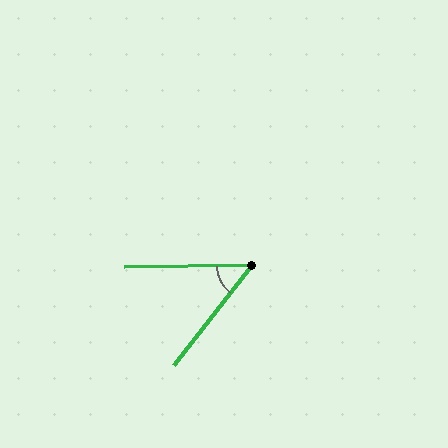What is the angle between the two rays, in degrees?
Approximately 51 degrees.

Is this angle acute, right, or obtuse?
It is acute.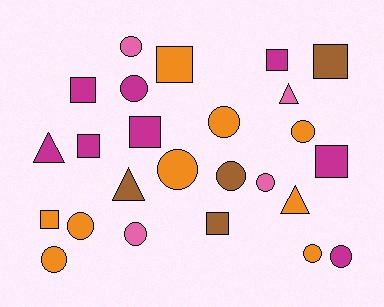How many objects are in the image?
There are 25 objects.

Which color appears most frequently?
Orange, with 9 objects.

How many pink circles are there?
There are 3 pink circles.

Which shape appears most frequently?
Circle, with 12 objects.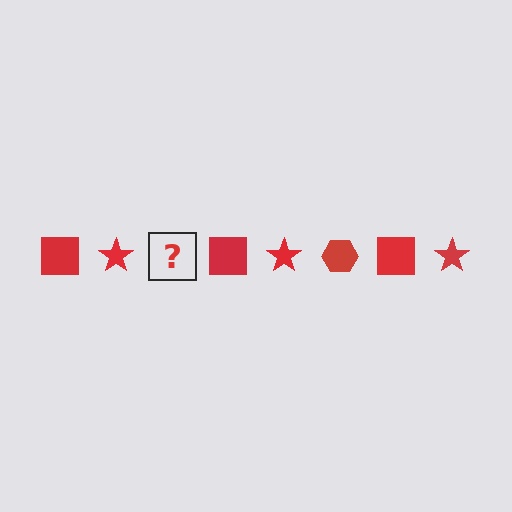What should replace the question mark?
The question mark should be replaced with a red hexagon.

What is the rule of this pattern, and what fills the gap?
The rule is that the pattern cycles through square, star, hexagon shapes in red. The gap should be filled with a red hexagon.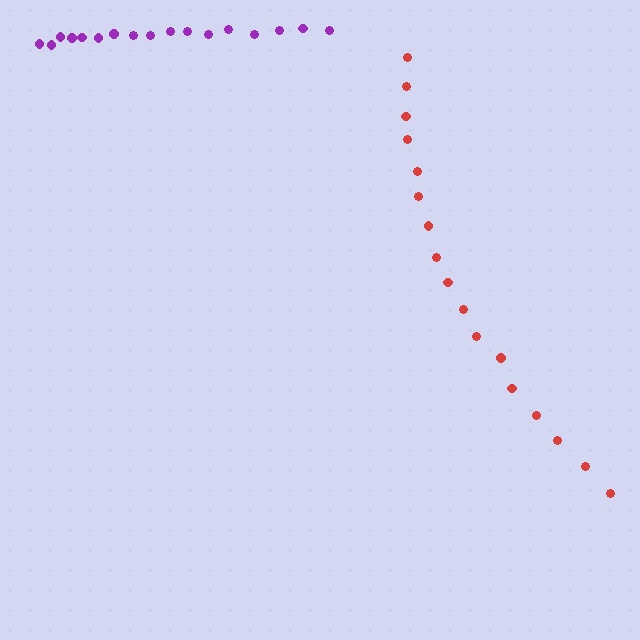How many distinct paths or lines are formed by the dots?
There are 2 distinct paths.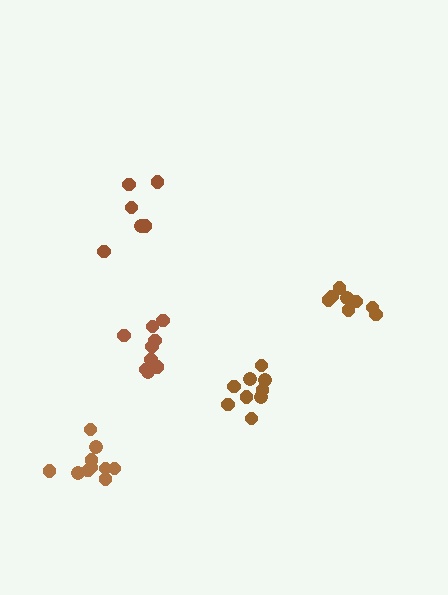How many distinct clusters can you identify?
There are 5 distinct clusters.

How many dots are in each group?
Group 1: 9 dots, Group 2: 10 dots, Group 3: 8 dots, Group 4: 6 dots, Group 5: 9 dots (42 total).